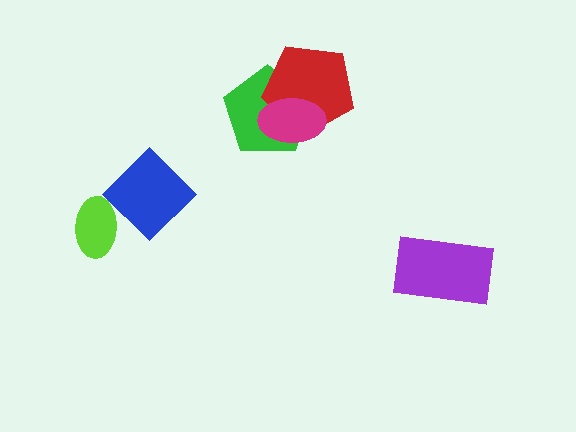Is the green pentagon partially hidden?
Yes, it is partially covered by another shape.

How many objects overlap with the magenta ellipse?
2 objects overlap with the magenta ellipse.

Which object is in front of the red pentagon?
The magenta ellipse is in front of the red pentagon.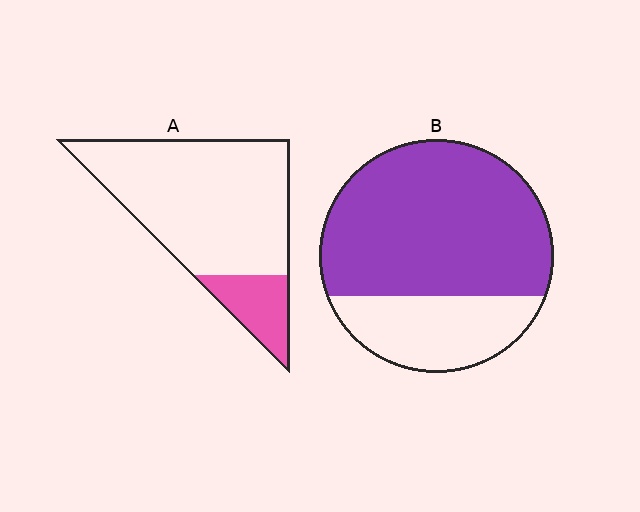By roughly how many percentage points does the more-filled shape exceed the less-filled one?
By roughly 55 percentage points (B over A).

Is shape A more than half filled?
No.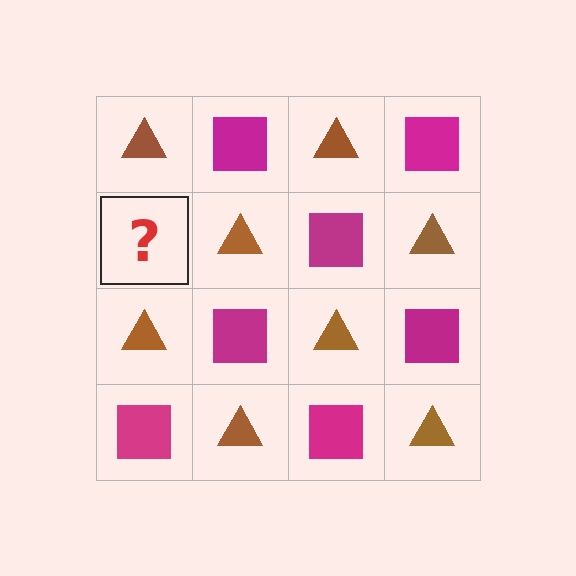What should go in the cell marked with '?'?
The missing cell should contain a magenta square.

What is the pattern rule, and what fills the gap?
The rule is that it alternates brown triangle and magenta square in a checkerboard pattern. The gap should be filled with a magenta square.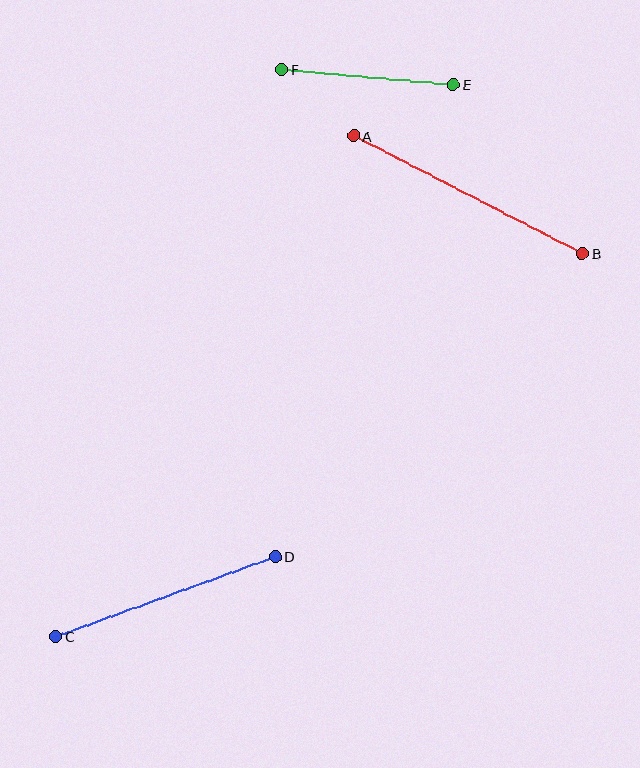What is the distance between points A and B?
The distance is approximately 257 pixels.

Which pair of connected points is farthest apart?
Points A and B are farthest apart.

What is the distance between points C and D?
The distance is approximately 233 pixels.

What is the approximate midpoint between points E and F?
The midpoint is at approximately (368, 77) pixels.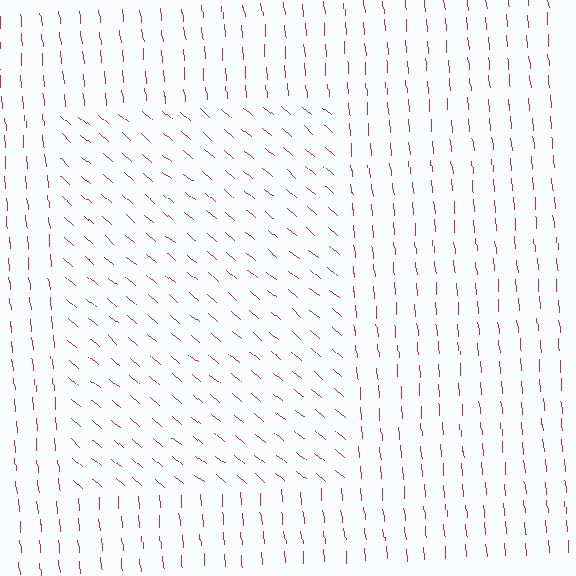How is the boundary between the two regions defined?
The boundary is defined purely by a change in line orientation (approximately 45 degrees difference). All lines are the same color and thickness.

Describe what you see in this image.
The image is filled with small red line segments. A rectangle region in the image has lines oriented differently from the surrounding lines, creating a visible texture boundary.